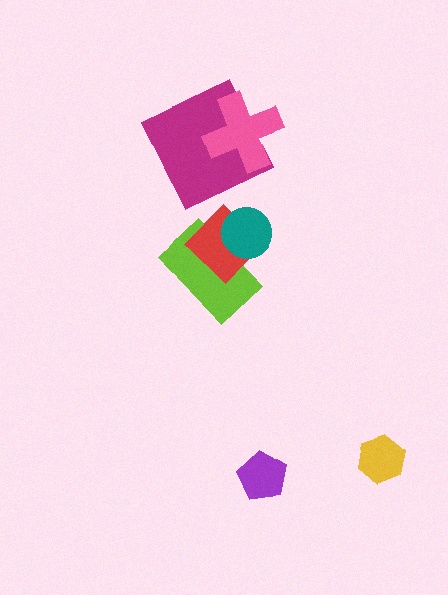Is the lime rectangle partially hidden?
Yes, it is partially covered by another shape.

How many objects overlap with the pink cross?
1 object overlaps with the pink cross.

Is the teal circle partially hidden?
No, no other shape covers it.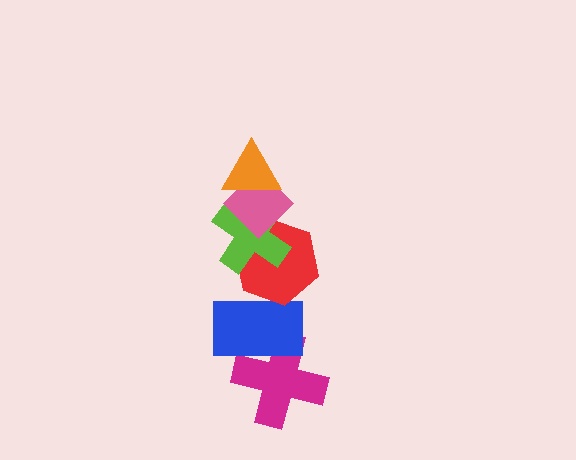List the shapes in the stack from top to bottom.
From top to bottom: the orange triangle, the pink diamond, the lime cross, the red hexagon, the blue rectangle, the magenta cross.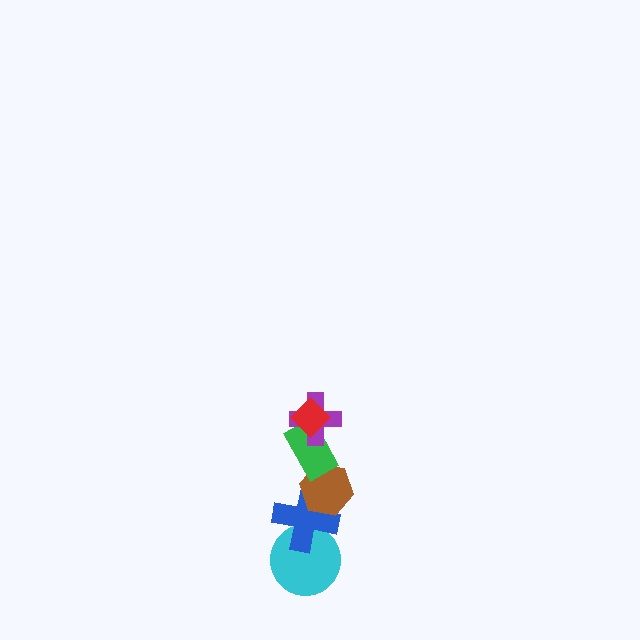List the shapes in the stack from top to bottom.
From top to bottom: the red diamond, the purple cross, the green rectangle, the brown hexagon, the blue cross, the cyan circle.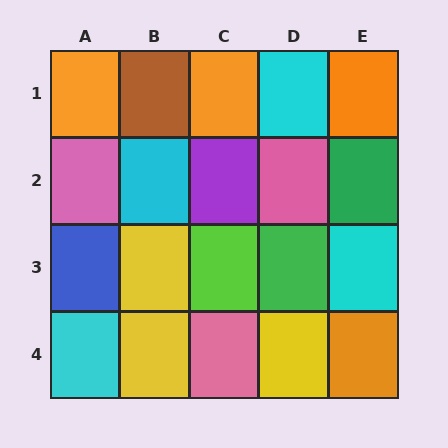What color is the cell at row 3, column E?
Cyan.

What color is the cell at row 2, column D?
Pink.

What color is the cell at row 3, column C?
Lime.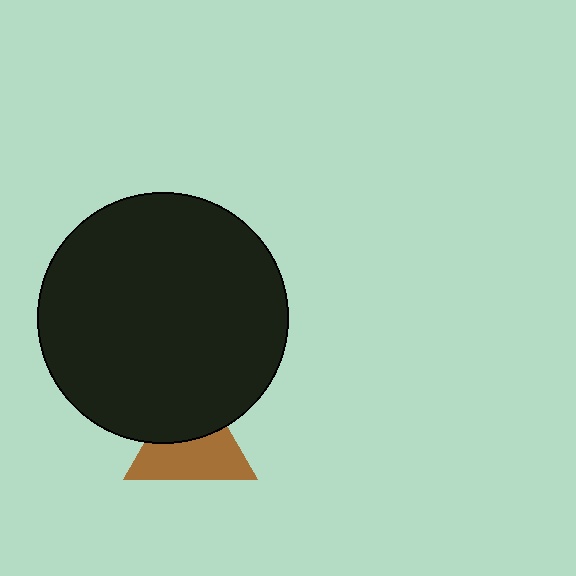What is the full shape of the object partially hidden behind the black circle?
The partially hidden object is a brown triangle.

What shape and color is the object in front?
The object in front is a black circle.